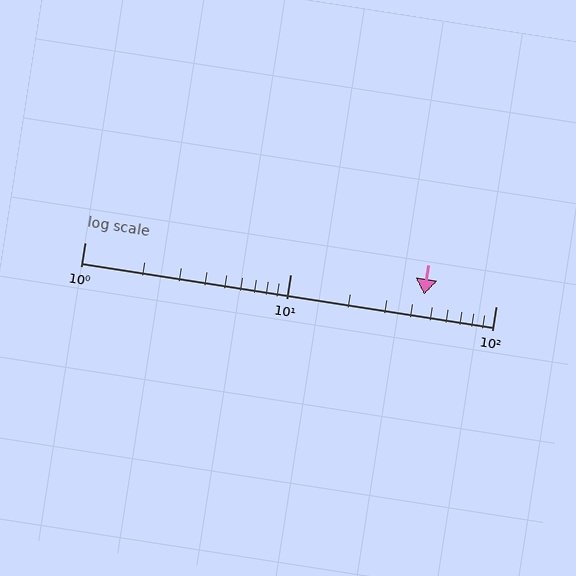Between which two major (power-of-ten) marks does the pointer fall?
The pointer is between 10 and 100.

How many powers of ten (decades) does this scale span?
The scale spans 2 decades, from 1 to 100.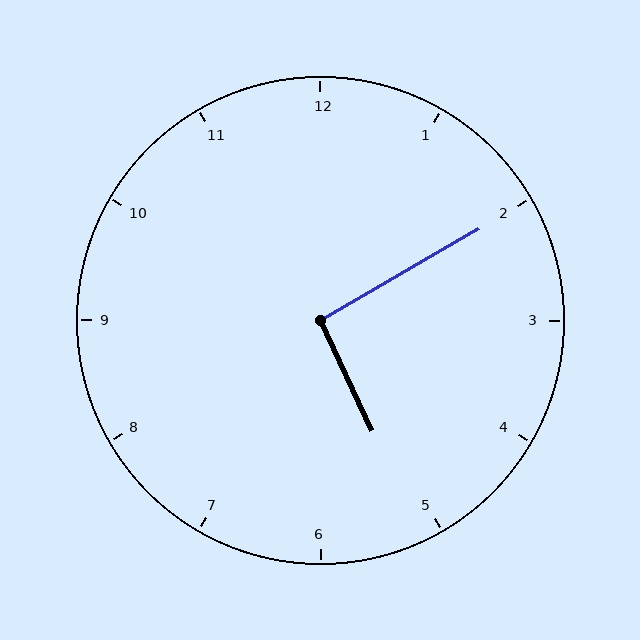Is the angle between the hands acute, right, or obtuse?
It is right.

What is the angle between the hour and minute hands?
Approximately 95 degrees.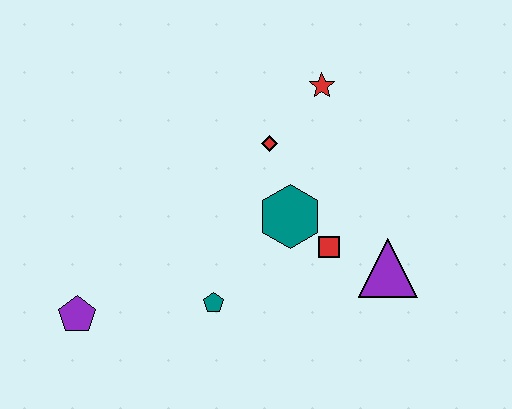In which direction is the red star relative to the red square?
The red star is above the red square.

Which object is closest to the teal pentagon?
The teal hexagon is closest to the teal pentagon.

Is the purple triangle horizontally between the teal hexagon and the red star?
No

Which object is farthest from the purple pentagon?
The red star is farthest from the purple pentagon.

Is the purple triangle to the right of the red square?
Yes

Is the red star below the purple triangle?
No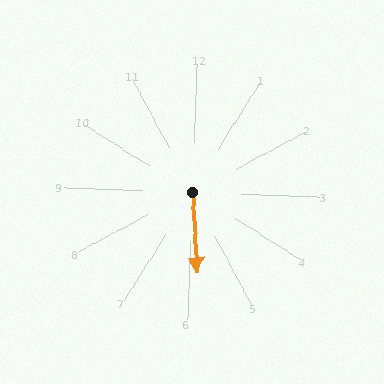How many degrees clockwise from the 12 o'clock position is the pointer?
Approximately 174 degrees.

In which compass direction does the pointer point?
South.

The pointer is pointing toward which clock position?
Roughly 6 o'clock.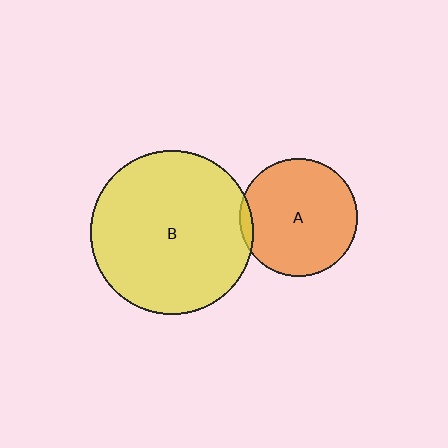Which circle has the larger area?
Circle B (yellow).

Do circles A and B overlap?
Yes.